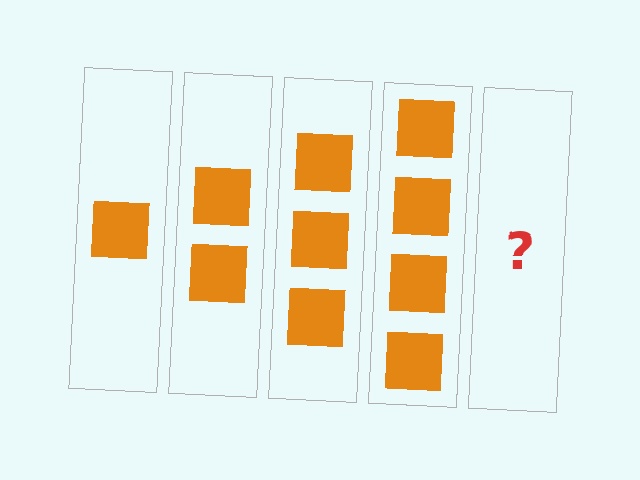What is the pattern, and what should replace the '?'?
The pattern is that each step adds one more square. The '?' should be 5 squares.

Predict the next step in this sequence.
The next step is 5 squares.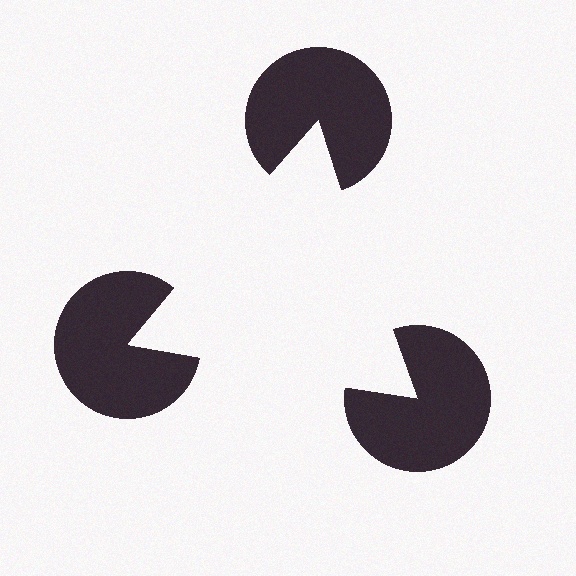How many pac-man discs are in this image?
There are 3 — one at each vertex of the illusory triangle.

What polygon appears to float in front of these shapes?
An illusory triangle — its edges are inferred from the aligned wedge cuts in the pac-man discs, not physically drawn.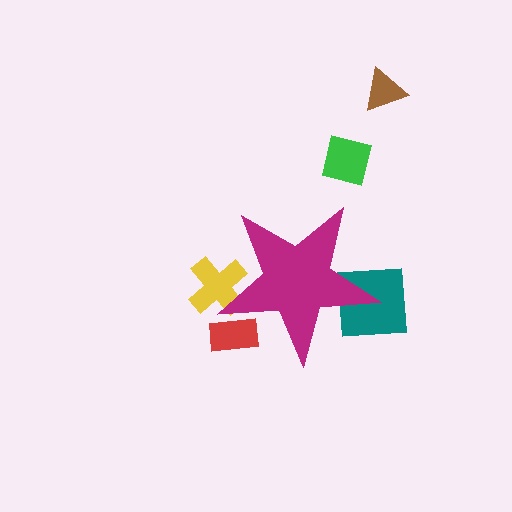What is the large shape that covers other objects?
A magenta star.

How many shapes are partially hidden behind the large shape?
3 shapes are partially hidden.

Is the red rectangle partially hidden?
Yes, the red rectangle is partially hidden behind the magenta star.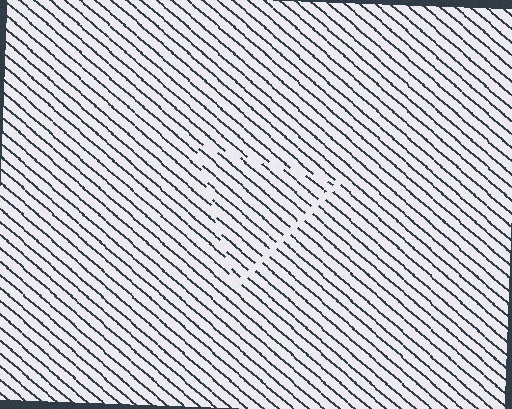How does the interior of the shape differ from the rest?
The interior of the shape contains the same grating, shifted by half a period — the contour is defined by the phase discontinuity where line-ends from the inner and outer gratings abut.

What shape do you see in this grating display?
An illusory triangle. The interior of the shape contains the same grating, shifted by half a period — the contour is defined by the phase discontinuity where line-ends from the inner and outer gratings abut.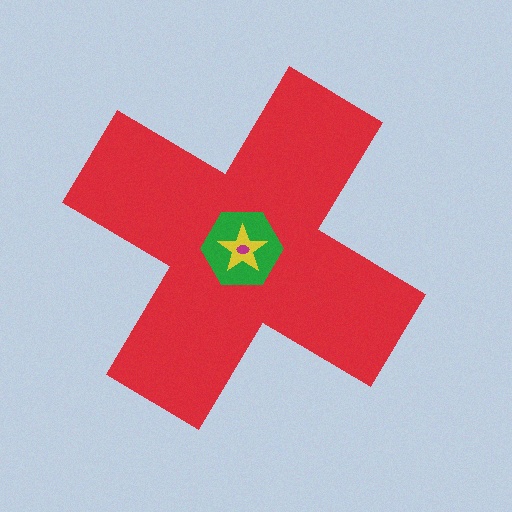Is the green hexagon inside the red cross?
Yes.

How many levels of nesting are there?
4.